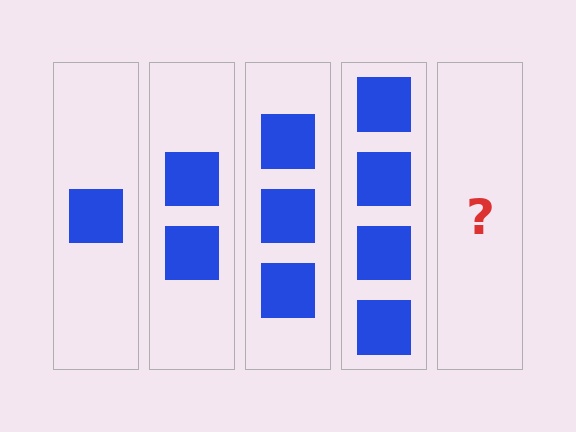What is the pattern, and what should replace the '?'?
The pattern is that each step adds one more square. The '?' should be 5 squares.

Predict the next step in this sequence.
The next step is 5 squares.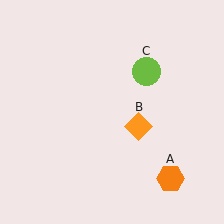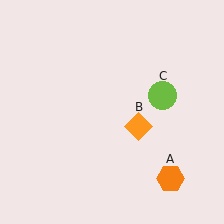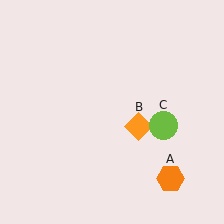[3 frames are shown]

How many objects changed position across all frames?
1 object changed position: lime circle (object C).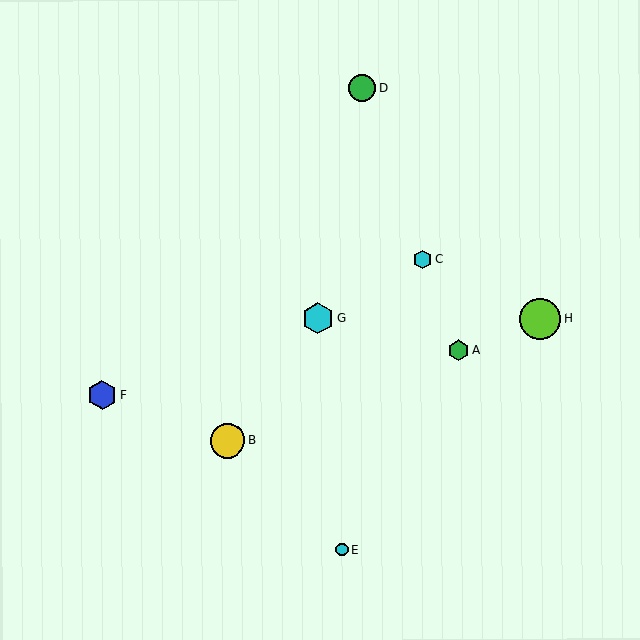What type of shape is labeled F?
Shape F is a blue hexagon.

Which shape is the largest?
The lime circle (labeled H) is the largest.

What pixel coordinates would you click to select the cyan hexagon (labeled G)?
Click at (318, 318) to select the cyan hexagon G.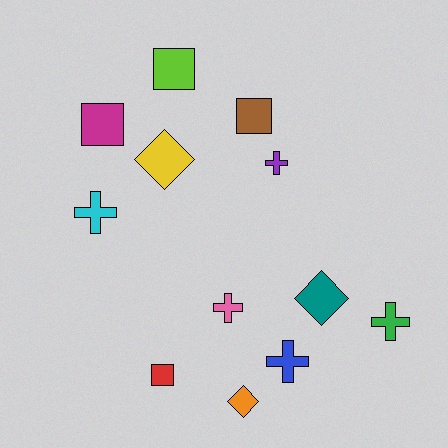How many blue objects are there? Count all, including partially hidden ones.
There is 1 blue object.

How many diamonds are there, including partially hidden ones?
There are 3 diamonds.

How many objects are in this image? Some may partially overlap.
There are 12 objects.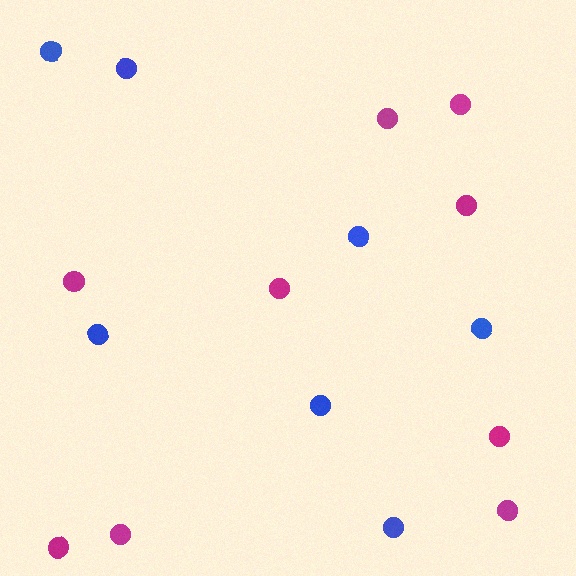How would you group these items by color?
There are 2 groups: one group of magenta circles (9) and one group of blue circles (7).